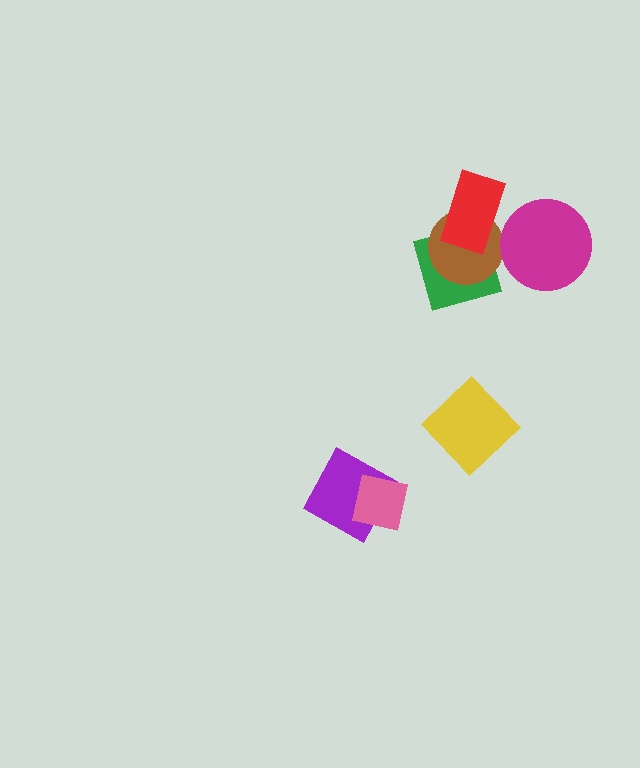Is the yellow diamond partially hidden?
No, no other shape covers it.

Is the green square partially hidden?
Yes, it is partially covered by another shape.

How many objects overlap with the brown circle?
2 objects overlap with the brown circle.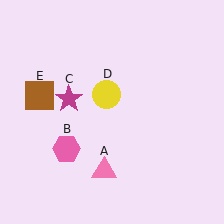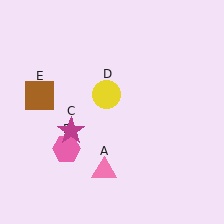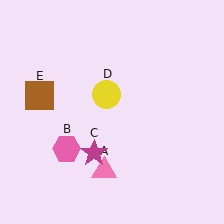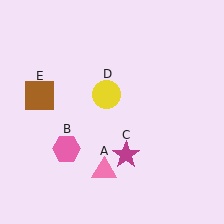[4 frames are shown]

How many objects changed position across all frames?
1 object changed position: magenta star (object C).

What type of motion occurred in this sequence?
The magenta star (object C) rotated counterclockwise around the center of the scene.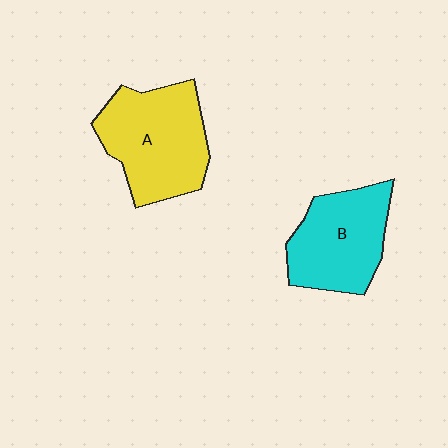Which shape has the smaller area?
Shape B (cyan).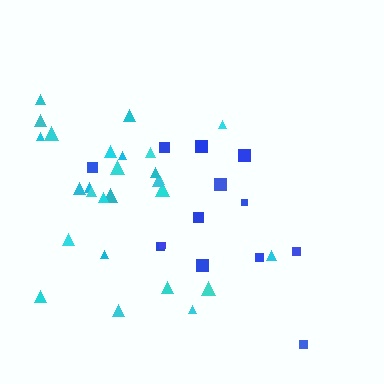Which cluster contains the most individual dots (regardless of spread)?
Cyan (27).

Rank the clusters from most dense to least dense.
cyan, blue.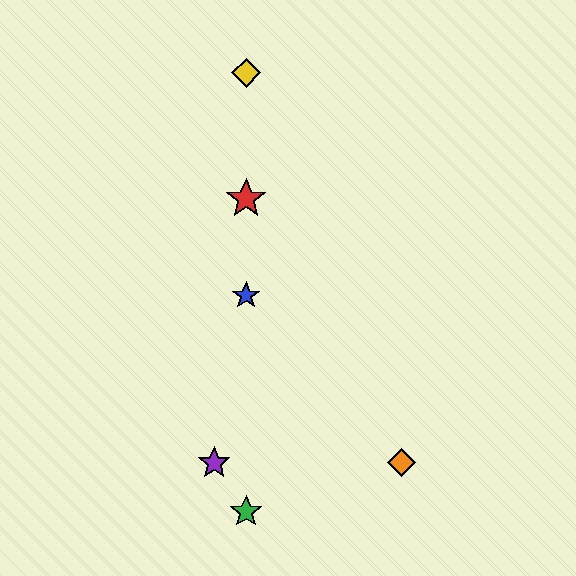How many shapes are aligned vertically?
4 shapes (the red star, the blue star, the green star, the yellow diamond) are aligned vertically.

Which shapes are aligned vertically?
The red star, the blue star, the green star, the yellow diamond are aligned vertically.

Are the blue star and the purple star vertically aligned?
No, the blue star is at x≈246 and the purple star is at x≈214.